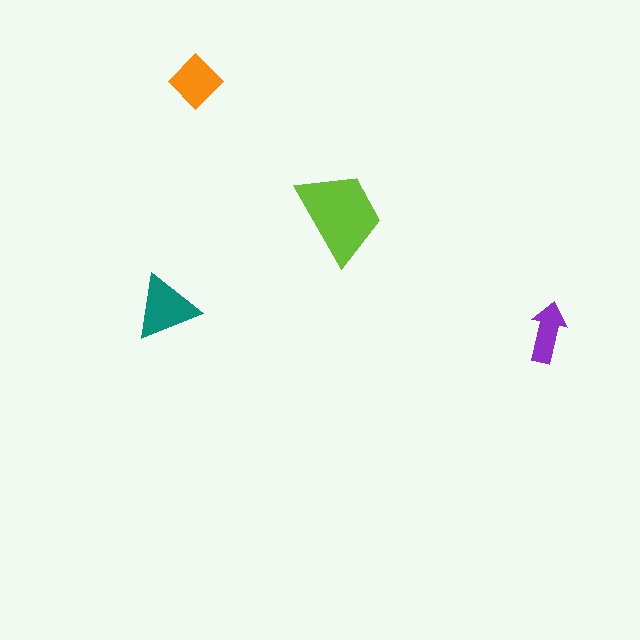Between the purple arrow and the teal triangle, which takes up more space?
The teal triangle.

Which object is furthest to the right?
The purple arrow is rightmost.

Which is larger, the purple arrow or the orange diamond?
The orange diamond.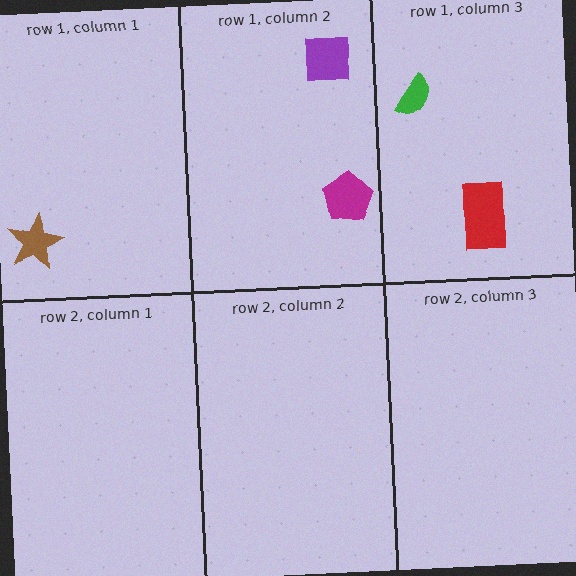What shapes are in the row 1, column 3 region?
The green semicircle, the red rectangle.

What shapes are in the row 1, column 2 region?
The purple square, the magenta pentagon.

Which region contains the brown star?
The row 1, column 1 region.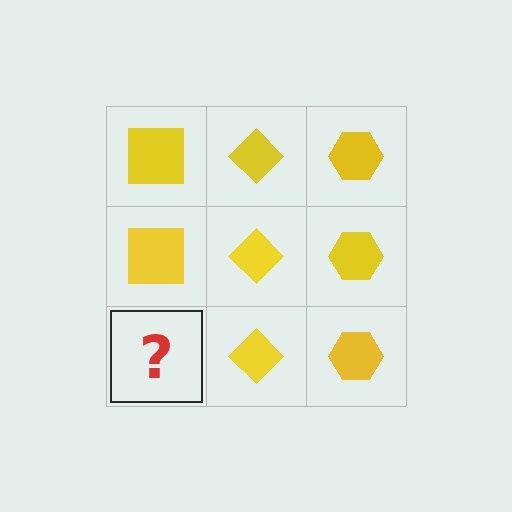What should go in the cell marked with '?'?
The missing cell should contain a yellow square.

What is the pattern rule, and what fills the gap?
The rule is that each column has a consistent shape. The gap should be filled with a yellow square.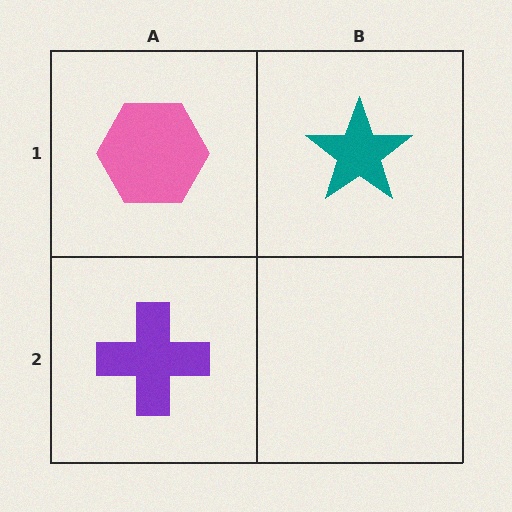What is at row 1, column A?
A pink hexagon.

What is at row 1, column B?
A teal star.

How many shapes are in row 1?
2 shapes.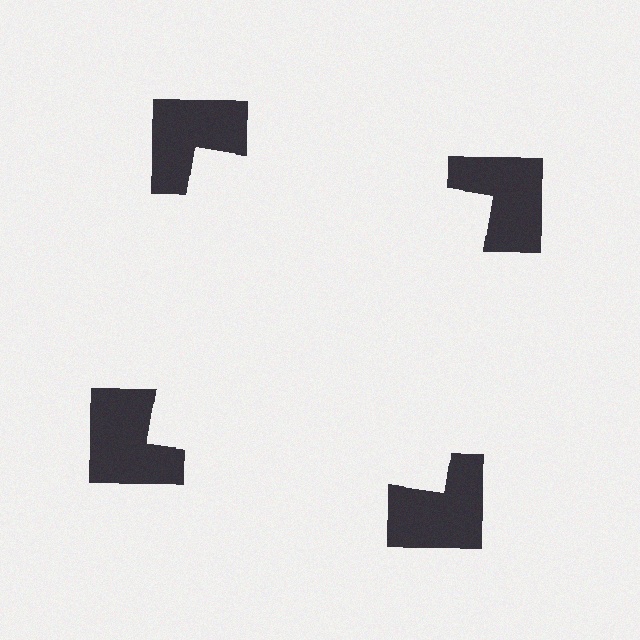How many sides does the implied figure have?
4 sides.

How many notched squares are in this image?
There are 4 — one at each vertex of the illusory square.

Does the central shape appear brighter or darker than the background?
It typically appears slightly brighter than the background, even though no actual brightness change is drawn.